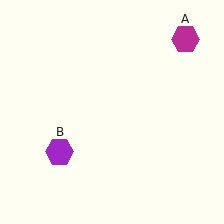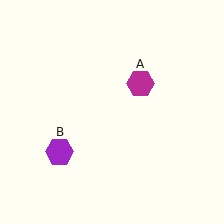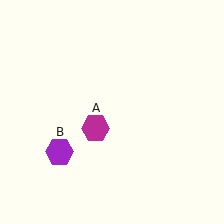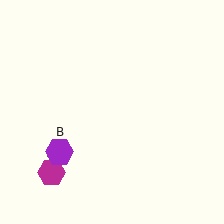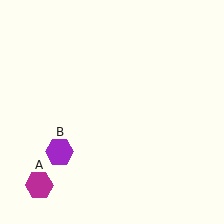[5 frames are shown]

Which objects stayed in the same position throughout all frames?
Purple hexagon (object B) remained stationary.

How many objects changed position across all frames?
1 object changed position: magenta hexagon (object A).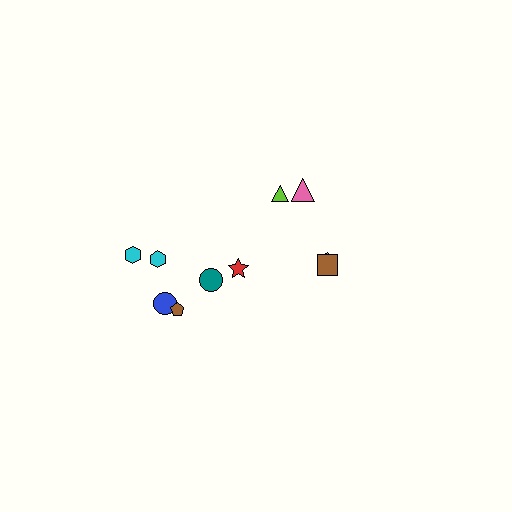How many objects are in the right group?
There are 4 objects.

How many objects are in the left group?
There are 6 objects.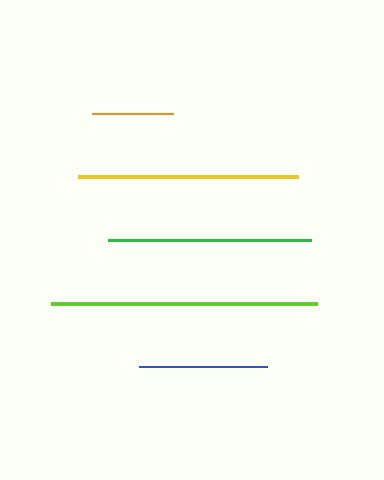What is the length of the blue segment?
The blue segment is approximately 128 pixels long.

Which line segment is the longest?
The lime line is the longest at approximately 266 pixels.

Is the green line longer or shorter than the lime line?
The lime line is longer than the green line.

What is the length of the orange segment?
The orange segment is approximately 81 pixels long.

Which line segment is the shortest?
The orange line is the shortest at approximately 81 pixels.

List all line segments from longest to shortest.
From longest to shortest: lime, yellow, green, blue, orange.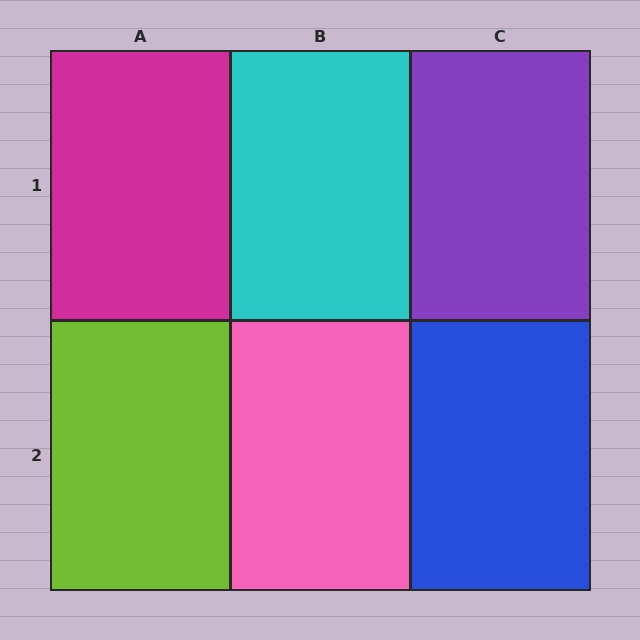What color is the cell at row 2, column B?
Pink.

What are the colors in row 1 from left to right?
Magenta, cyan, purple.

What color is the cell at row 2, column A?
Lime.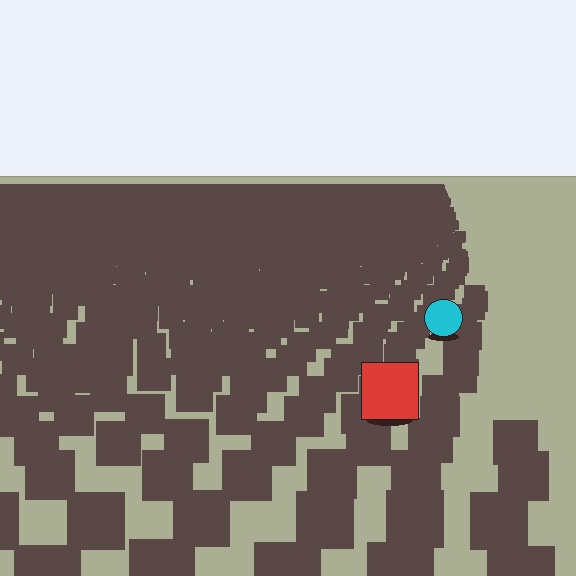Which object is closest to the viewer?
The red square is closest. The texture marks near it are larger and more spread out.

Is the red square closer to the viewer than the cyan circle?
Yes. The red square is closer — you can tell from the texture gradient: the ground texture is coarser near it.